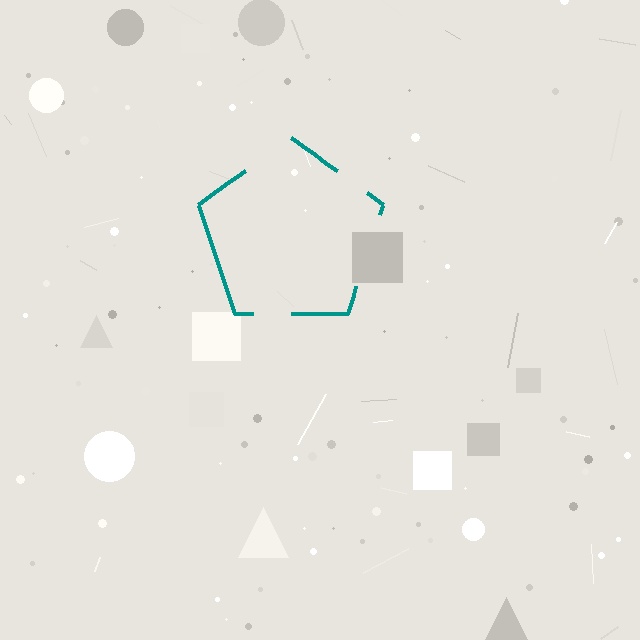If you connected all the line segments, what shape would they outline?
They would outline a pentagon.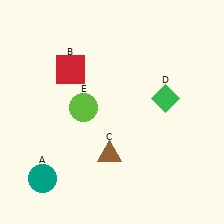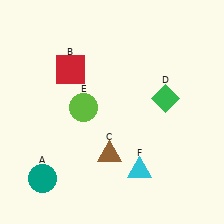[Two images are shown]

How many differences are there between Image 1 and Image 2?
There is 1 difference between the two images.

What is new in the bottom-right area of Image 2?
A cyan triangle (F) was added in the bottom-right area of Image 2.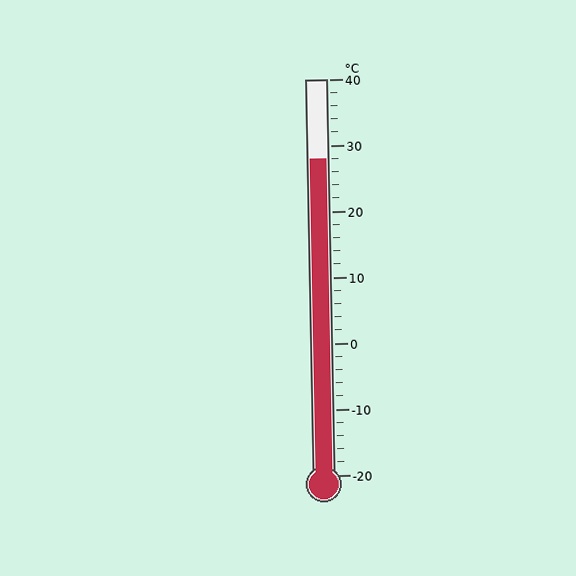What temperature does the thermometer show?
The thermometer shows approximately 28°C.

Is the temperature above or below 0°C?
The temperature is above 0°C.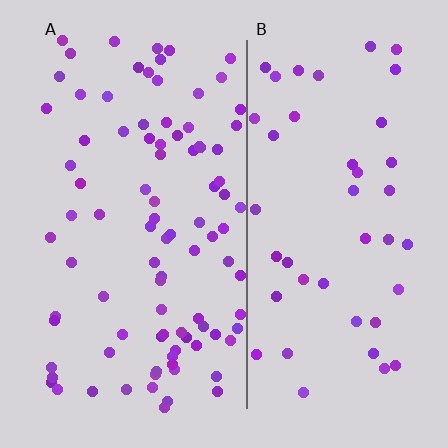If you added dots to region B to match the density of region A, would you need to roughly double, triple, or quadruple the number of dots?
Approximately double.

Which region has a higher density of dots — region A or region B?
A (the left).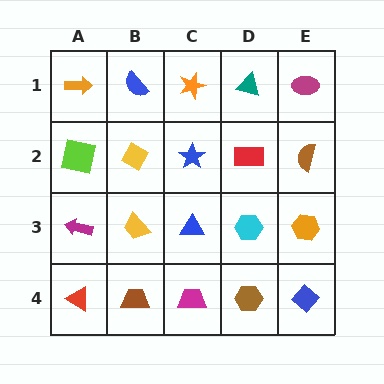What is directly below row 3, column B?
A brown trapezoid.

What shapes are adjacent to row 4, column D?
A cyan hexagon (row 3, column D), a magenta trapezoid (row 4, column C), a blue diamond (row 4, column E).